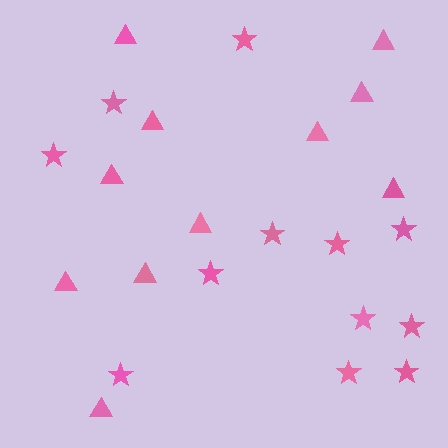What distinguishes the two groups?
There are 2 groups: one group of stars (12) and one group of triangles (11).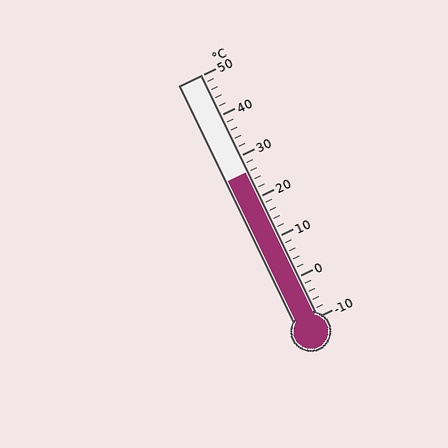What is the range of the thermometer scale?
The thermometer scale ranges from -10°C to 50°C.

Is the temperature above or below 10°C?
The temperature is above 10°C.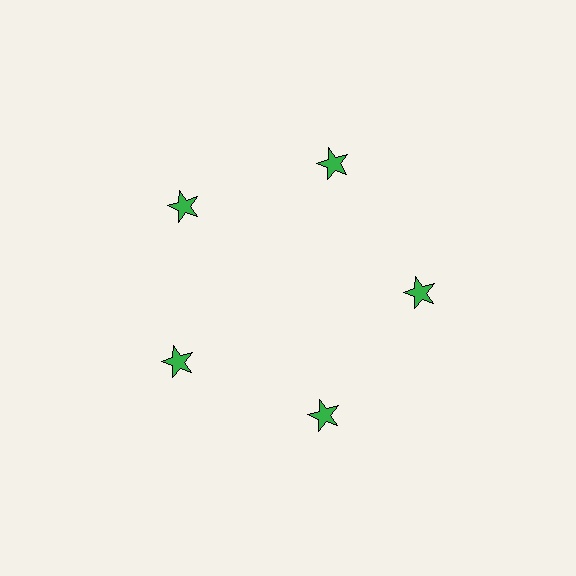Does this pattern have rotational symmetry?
Yes, this pattern has 5-fold rotational symmetry. It looks the same after rotating 72 degrees around the center.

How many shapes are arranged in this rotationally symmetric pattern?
There are 5 shapes, arranged in 5 groups of 1.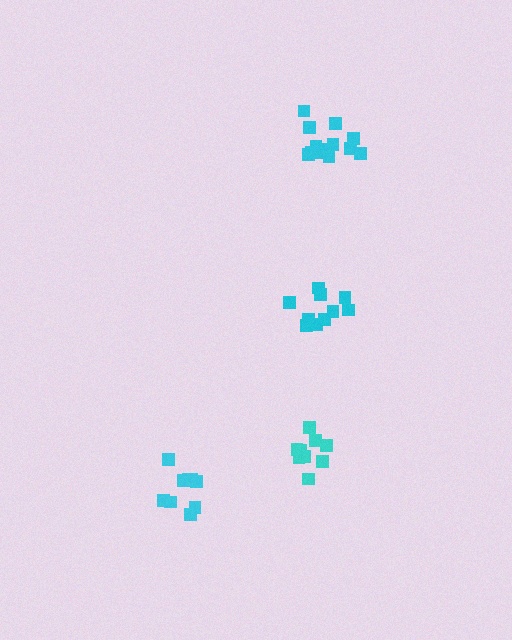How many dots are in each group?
Group 1: 11 dots, Group 2: 9 dots, Group 3: 9 dots, Group 4: 14 dots (43 total).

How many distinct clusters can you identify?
There are 4 distinct clusters.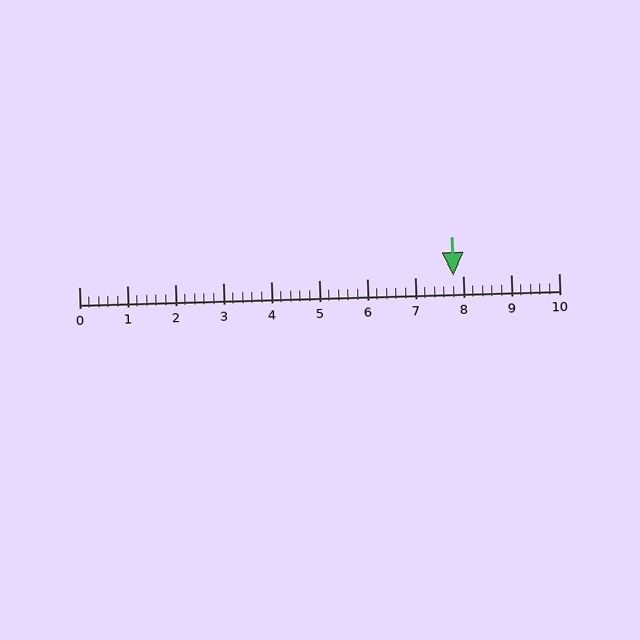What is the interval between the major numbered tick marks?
The major tick marks are spaced 1 units apart.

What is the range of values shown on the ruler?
The ruler shows values from 0 to 10.